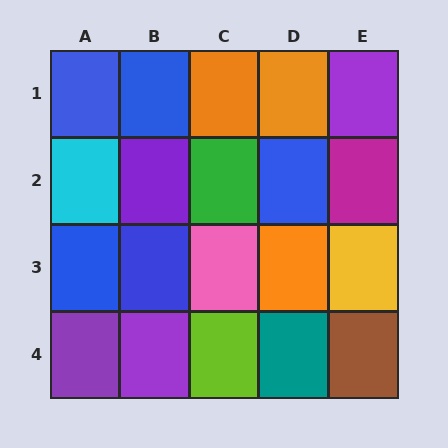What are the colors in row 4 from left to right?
Purple, purple, lime, teal, brown.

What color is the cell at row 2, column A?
Cyan.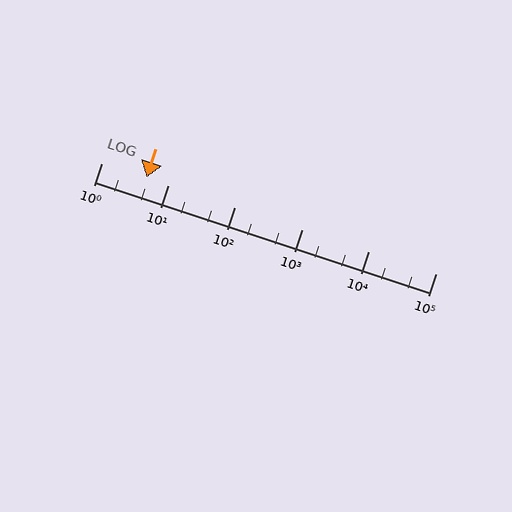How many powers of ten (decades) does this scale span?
The scale spans 5 decades, from 1 to 100000.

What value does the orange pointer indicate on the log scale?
The pointer indicates approximately 4.8.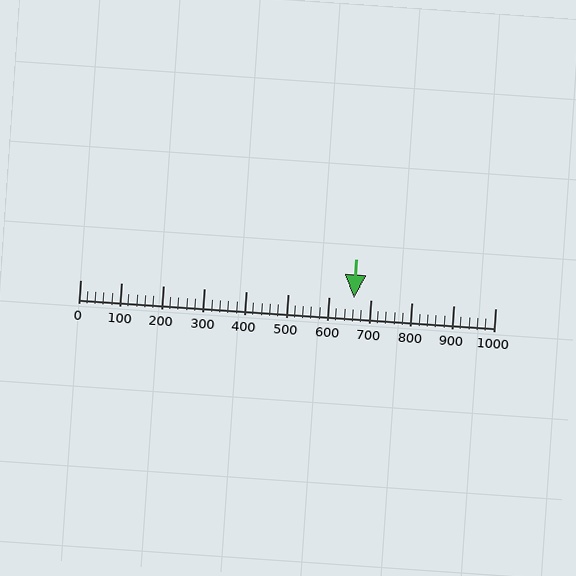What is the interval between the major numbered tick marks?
The major tick marks are spaced 100 units apart.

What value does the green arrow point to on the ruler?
The green arrow points to approximately 660.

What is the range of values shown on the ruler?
The ruler shows values from 0 to 1000.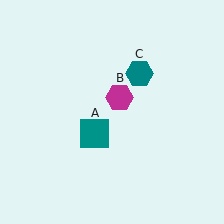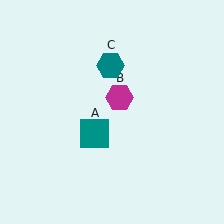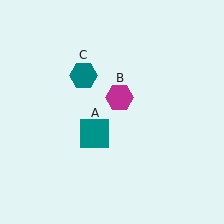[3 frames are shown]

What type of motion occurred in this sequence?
The teal hexagon (object C) rotated counterclockwise around the center of the scene.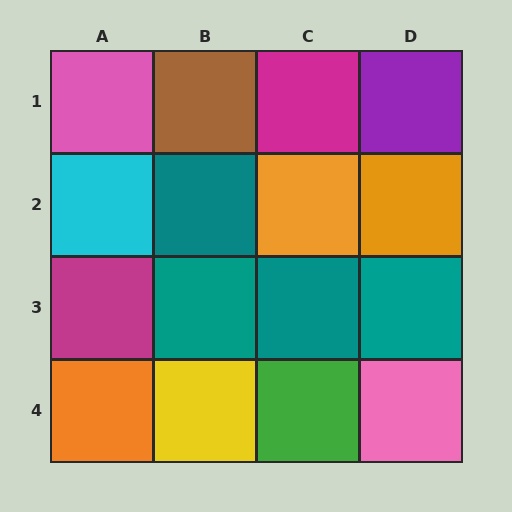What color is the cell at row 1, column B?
Brown.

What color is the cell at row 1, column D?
Purple.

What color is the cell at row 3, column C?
Teal.